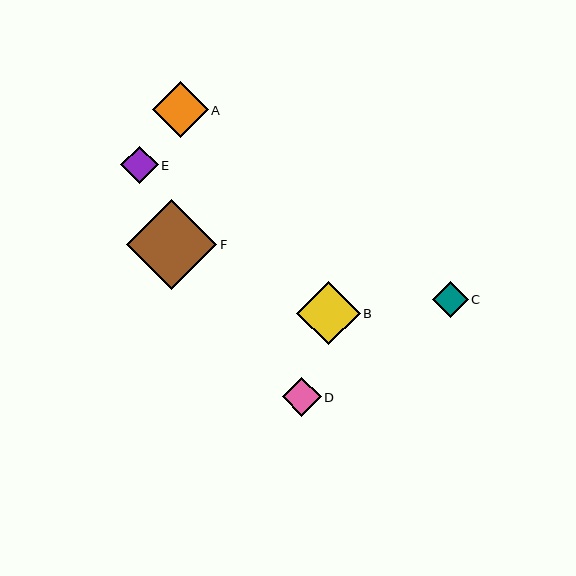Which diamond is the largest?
Diamond F is the largest with a size of approximately 90 pixels.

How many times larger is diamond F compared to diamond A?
Diamond F is approximately 1.6 times the size of diamond A.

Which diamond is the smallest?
Diamond C is the smallest with a size of approximately 36 pixels.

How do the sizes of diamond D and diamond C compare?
Diamond D and diamond C are approximately the same size.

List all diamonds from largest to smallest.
From largest to smallest: F, B, A, D, E, C.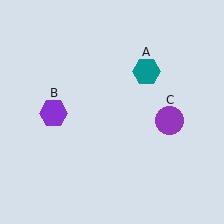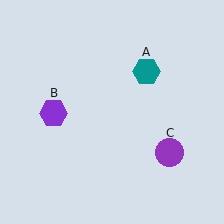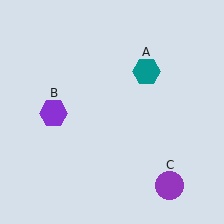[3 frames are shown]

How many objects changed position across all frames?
1 object changed position: purple circle (object C).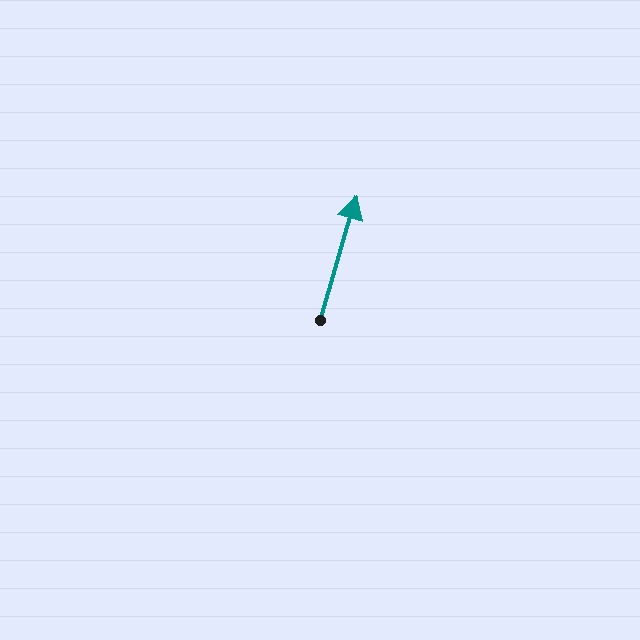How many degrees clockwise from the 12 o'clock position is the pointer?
Approximately 16 degrees.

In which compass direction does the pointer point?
North.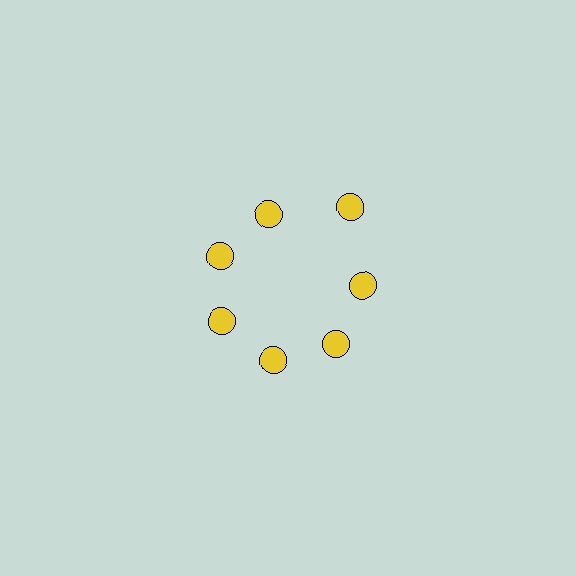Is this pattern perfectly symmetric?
No. The 7 yellow circles are arranged in a ring, but one element near the 1 o'clock position is pushed outward from the center, breaking the 7-fold rotational symmetry.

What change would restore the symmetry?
The symmetry would be restored by moving it inward, back onto the ring so that all 7 circles sit at equal angles and equal distance from the center.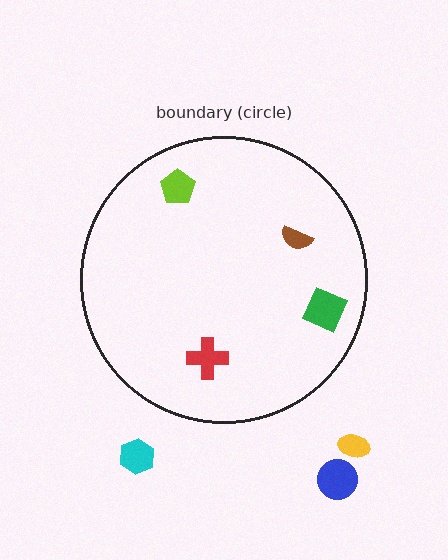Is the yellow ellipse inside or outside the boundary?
Outside.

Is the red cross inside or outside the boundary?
Inside.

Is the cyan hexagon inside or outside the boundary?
Outside.